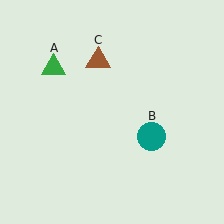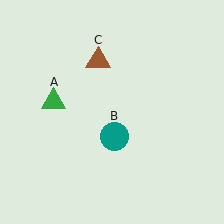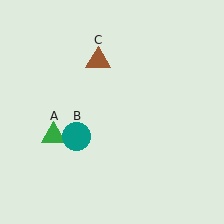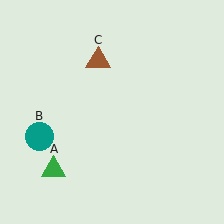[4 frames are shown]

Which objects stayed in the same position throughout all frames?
Brown triangle (object C) remained stationary.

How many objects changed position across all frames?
2 objects changed position: green triangle (object A), teal circle (object B).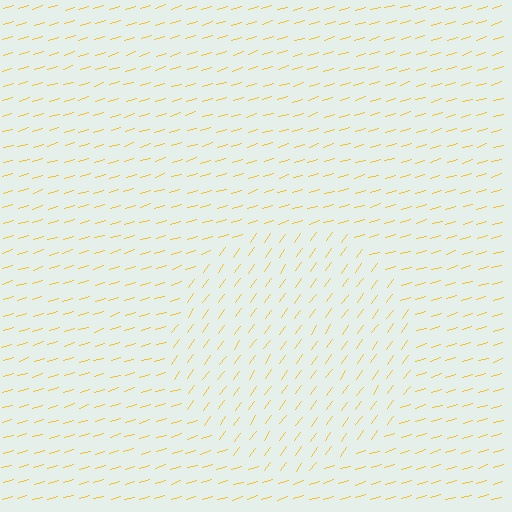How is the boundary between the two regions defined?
The boundary is defined purely by a change in line orientation (approximately 37 degrees difference). All lines are the same color and thickness.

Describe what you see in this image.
The image is filled with small yellow line segments. A circle region in the image has lines oriented differently from the surrounding lines, creating a visible texture boundary.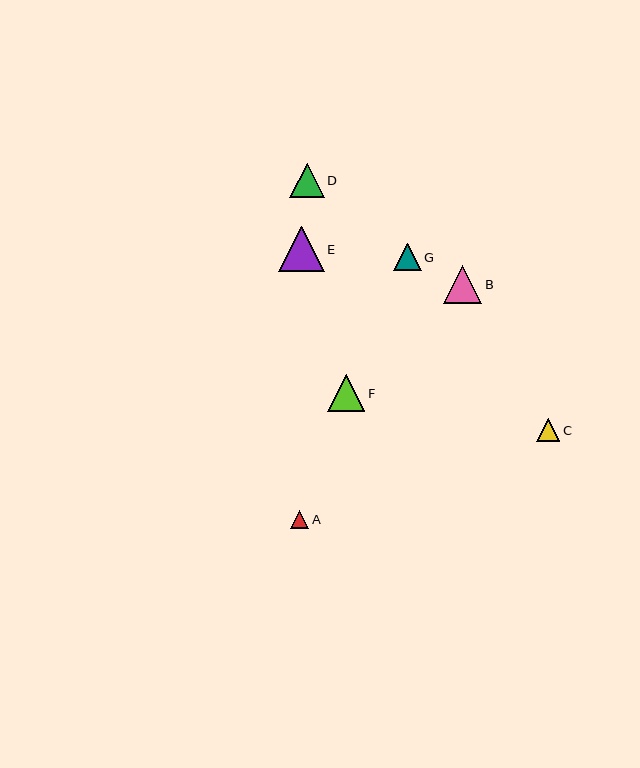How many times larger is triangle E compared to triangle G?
Triangle E is approximately 1.6 times the size of triangle G.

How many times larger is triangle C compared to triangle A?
Triangle C is approximately 1.3 times the size of triangle A.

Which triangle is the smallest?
Triangle A is the smallest with a size of approximately 18 pixels.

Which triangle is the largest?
Triangle E is the largest with a size of approximately 46 pixels.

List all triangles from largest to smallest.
From largest to smallest: E, B, F, D, G, C, A.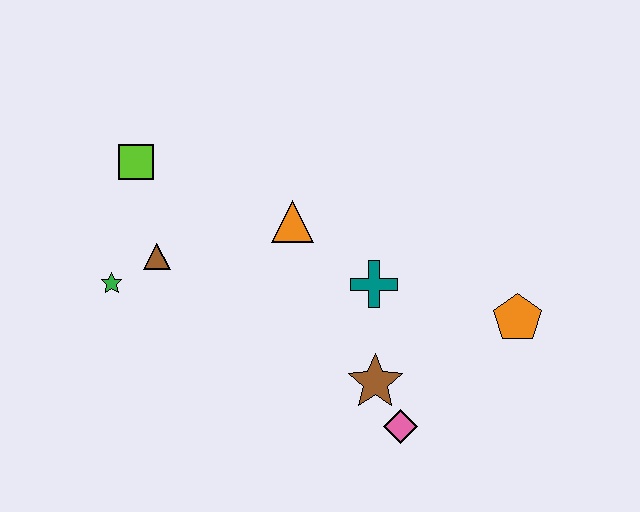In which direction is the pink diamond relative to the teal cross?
The pink diamond is below the teal cross.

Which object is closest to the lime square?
The brown triangle is closest to the lime square.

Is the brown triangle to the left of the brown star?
Yes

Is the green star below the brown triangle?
Yes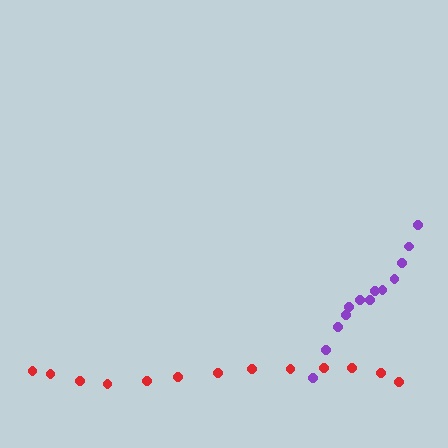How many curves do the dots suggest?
There are 2 distinct paths.